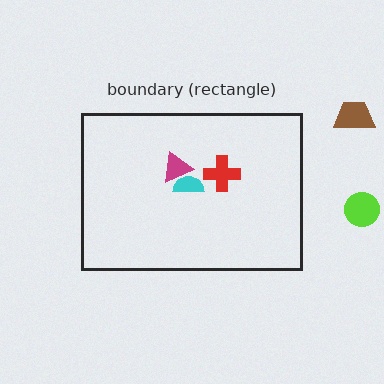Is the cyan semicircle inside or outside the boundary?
Inside.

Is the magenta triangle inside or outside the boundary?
Inside.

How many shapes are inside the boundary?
3 inside, 2 outside.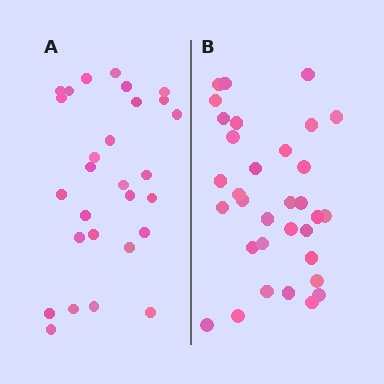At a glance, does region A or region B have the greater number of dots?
Region B (the right region) has more dots.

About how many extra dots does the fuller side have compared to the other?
Region B has about 5 more dots than region A.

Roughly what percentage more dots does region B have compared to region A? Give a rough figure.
About 20% more.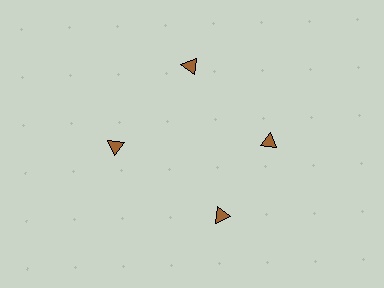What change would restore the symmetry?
The symmetry would be restored by rotating it back into even spacing with its neighbors so that all 4 triangles sit at equal angles and equal distance from the center.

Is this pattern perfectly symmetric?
No. The 4 brown triangles are arranged in a ring, but one element near the 6 o'clock position is rotated out of alignment along the ring, breaking the 4-fold rotational symmetry.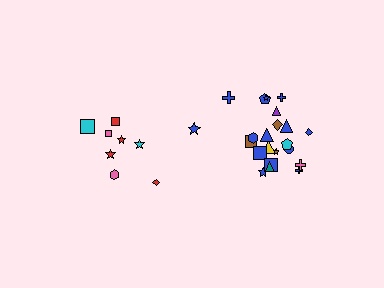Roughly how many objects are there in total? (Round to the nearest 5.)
Roughly 30 objects in total.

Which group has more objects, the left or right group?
The right group.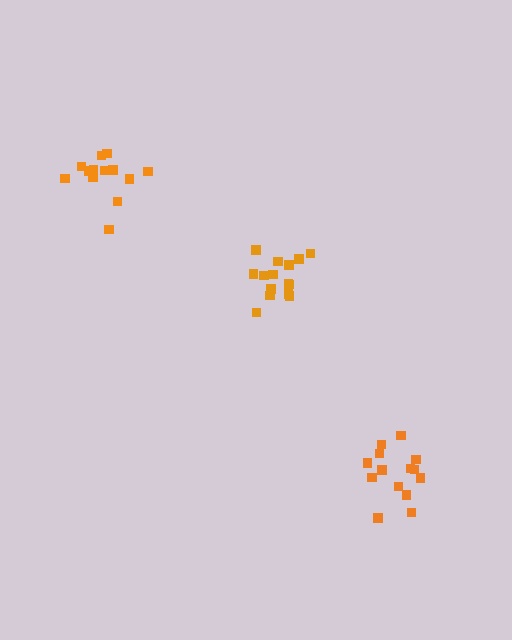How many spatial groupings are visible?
There are 3 spatial groupings.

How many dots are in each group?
Group 1: 13 dots, Group 2: 15 dots, Group 3: 14 dots (42 total).